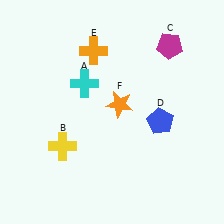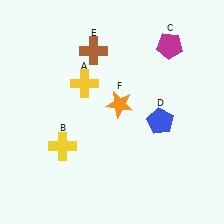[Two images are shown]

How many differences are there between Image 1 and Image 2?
There are 2 differences between the two images.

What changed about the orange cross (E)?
In Image 1, E is orange. In Image 2, it changed to brown.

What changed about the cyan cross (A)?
In Image 1, A is cyan. In Image 2, it changed to yellow.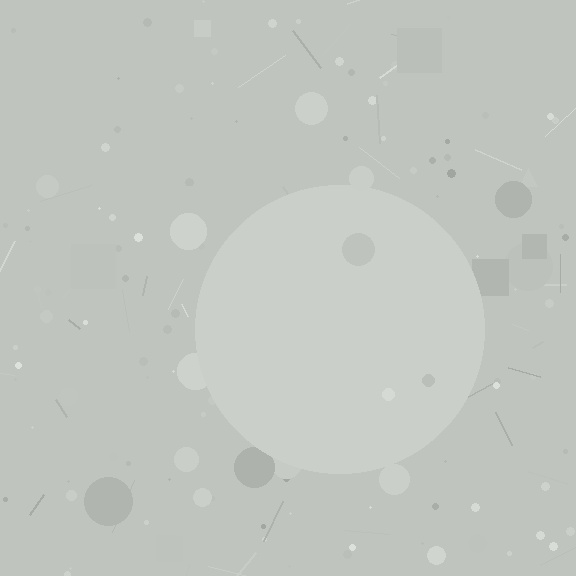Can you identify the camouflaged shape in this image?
The camouflaged shape is a circle.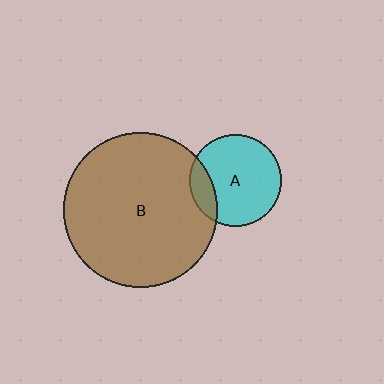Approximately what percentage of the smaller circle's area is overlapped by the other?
Approximately 15%.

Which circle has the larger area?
Circle B (brown).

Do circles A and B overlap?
Yes.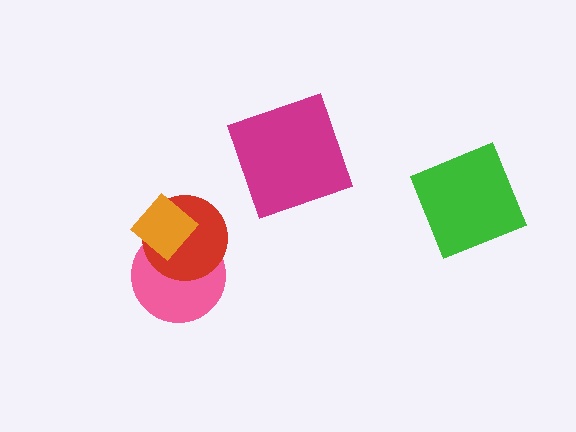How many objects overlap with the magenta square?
0 objects overlap with the magenta square.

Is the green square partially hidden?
No, no other shape covers it.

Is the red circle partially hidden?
Yes, it is partially covered by another shape.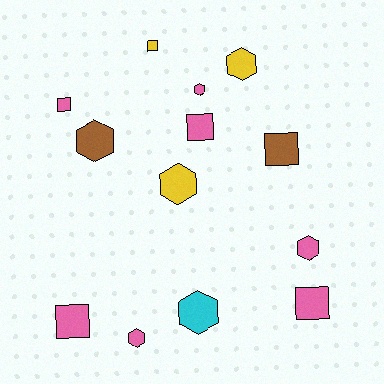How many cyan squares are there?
There are no cyan squares.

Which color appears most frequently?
Pink, with 7 objects.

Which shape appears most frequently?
Hexagon, with 7 objects.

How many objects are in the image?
There are 13 objects.